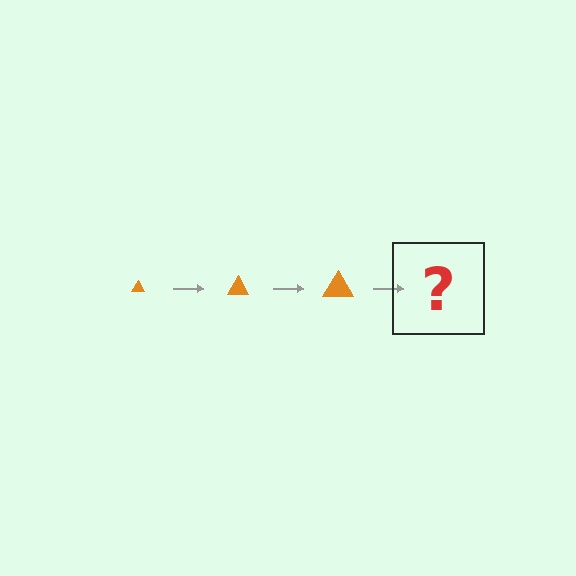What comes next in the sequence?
The next element should be an orange triangle, larger than the previous one.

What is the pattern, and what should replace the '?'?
The pattern is that the triangle gets progressively larger each step. The '?' should be an orange triangle, larger than the previous one.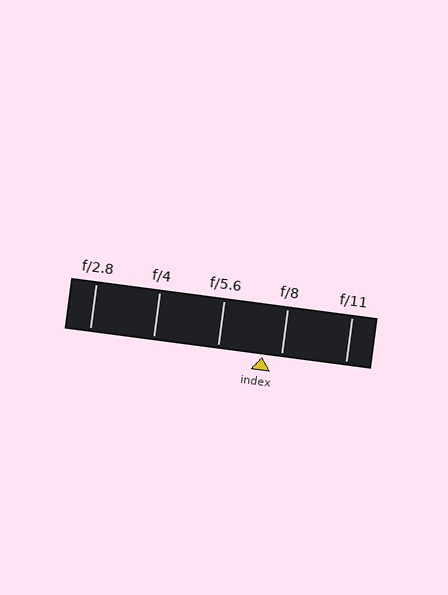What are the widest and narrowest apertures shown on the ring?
The widest aperture shown is f/2.8 and the narrowest is f/11.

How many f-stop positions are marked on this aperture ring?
There are 5 f-stop positions marked.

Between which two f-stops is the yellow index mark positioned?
The index mark is between f/5.6 and f/8.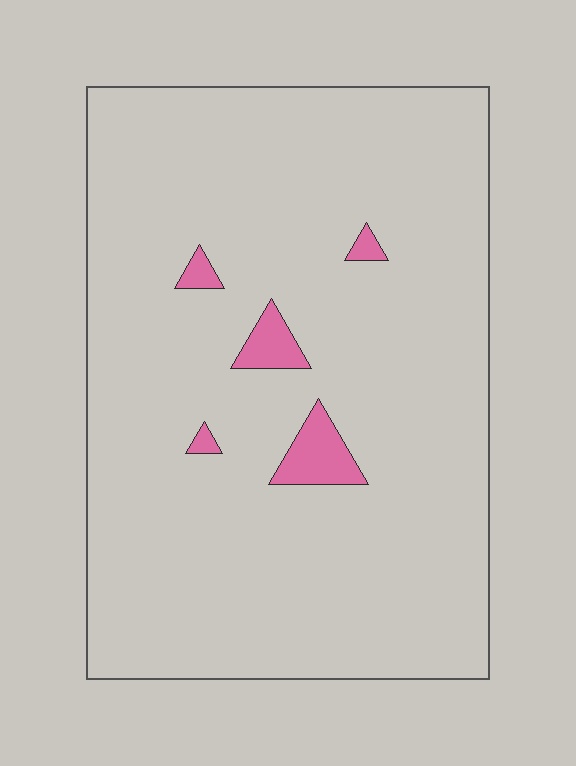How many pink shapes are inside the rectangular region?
5.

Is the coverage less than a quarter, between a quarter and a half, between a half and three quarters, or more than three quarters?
Less than a quarter.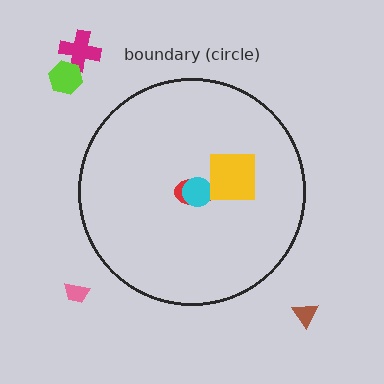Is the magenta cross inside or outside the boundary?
Outside.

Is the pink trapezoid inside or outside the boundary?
Outside.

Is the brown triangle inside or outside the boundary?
Outside.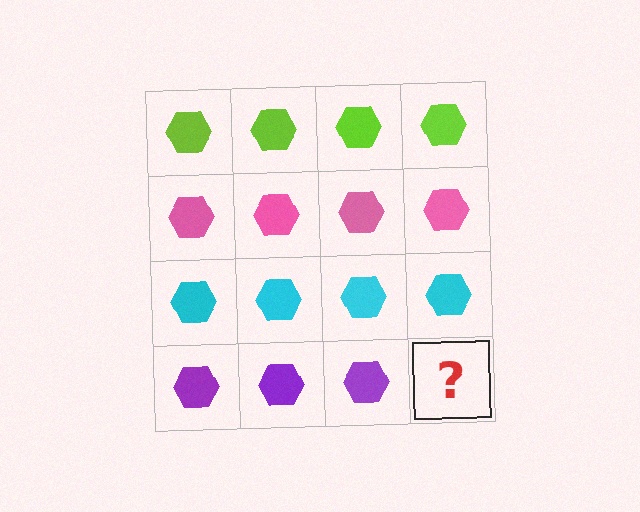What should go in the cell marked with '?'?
The missing cell should contain a purple hexagon.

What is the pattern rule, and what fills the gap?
The rule is that each row has a consistent color. The gap should be filled with a purple hexagon.